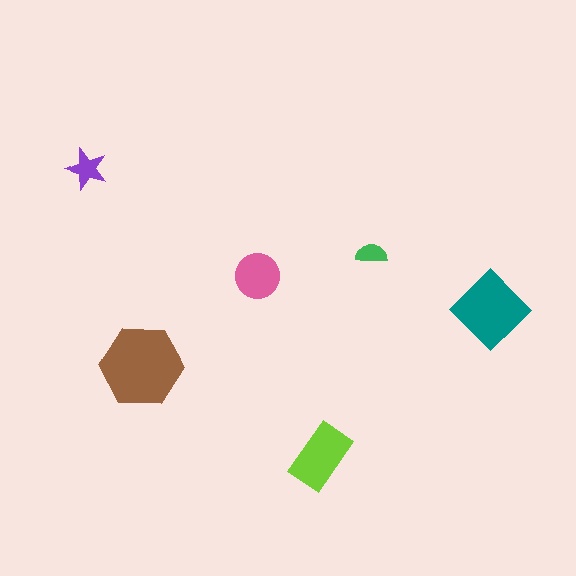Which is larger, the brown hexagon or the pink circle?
The brown hexagon.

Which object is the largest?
The brown hexagon.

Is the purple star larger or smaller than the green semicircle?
Larger.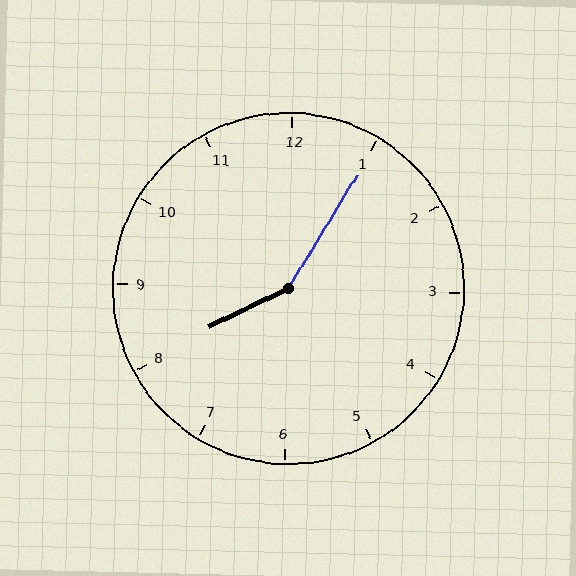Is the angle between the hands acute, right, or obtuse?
It is obtuse.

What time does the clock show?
8:05.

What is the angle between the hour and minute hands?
Approximately 148 degrees.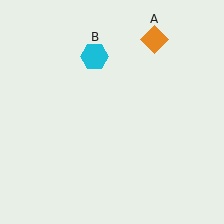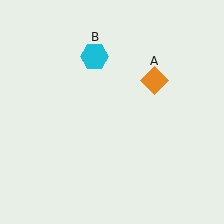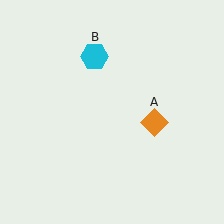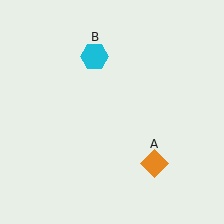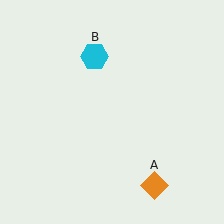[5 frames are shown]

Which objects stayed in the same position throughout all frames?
Cyan hexagon (object B) remained stationary.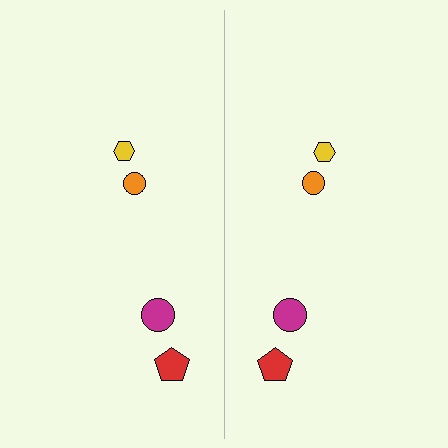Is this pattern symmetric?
Yes, this pattern has bilateral (reflection) symmetry.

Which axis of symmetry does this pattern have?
The pattern has a vertical axis of symmetry running through the center of the image.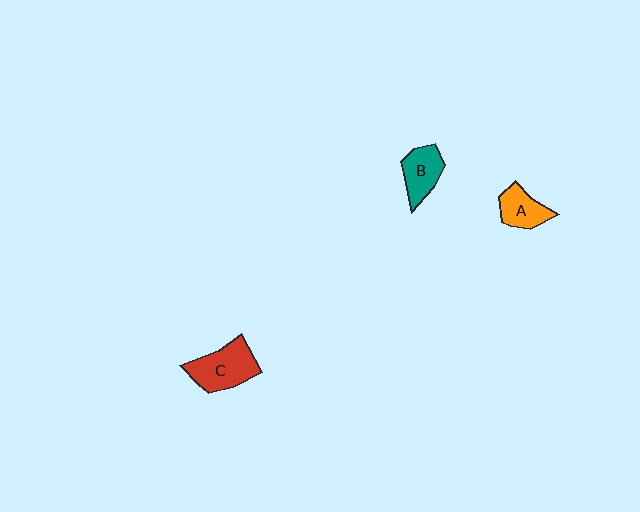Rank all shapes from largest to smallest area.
From largest to smallest: C (red), B (teal), A (orange).